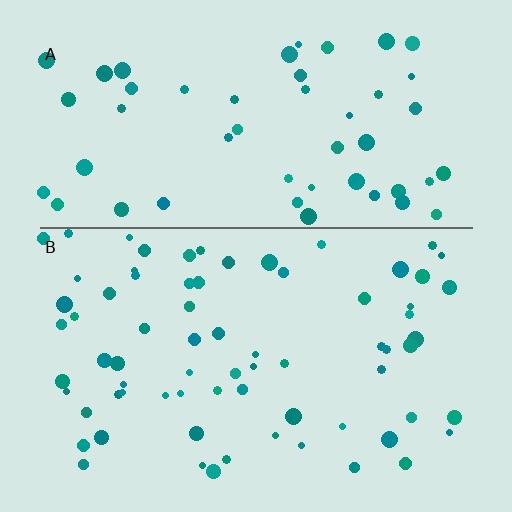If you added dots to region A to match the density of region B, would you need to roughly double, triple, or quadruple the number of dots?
Approximately double.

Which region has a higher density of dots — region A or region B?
B (the bottom).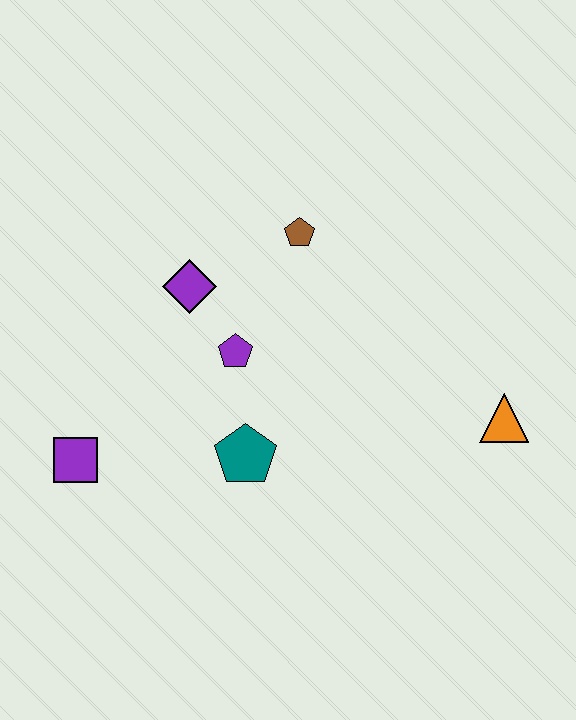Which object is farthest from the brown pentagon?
The purple square is farthest from the brown pentagon.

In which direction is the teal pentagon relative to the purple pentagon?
The teal pentagon is below the purple pentagon.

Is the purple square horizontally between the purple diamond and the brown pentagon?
No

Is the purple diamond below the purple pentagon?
No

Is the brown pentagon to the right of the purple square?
Yes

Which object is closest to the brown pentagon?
The purple diamond is closest to the brown pentagon.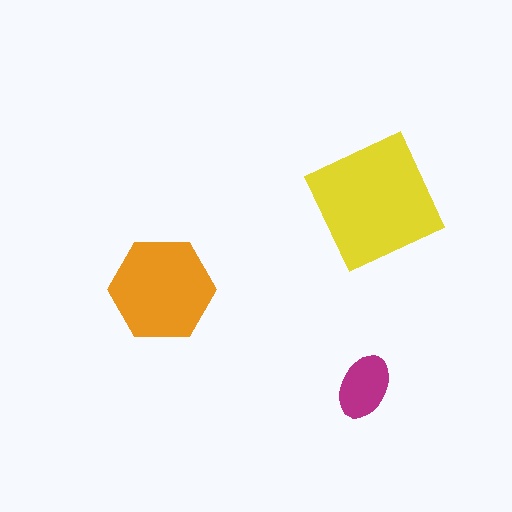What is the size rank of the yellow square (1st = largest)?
1st.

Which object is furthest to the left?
The orange hexagon is leftmost.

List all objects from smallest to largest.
The magenta ellipse, the orange hexagon, the yellow square.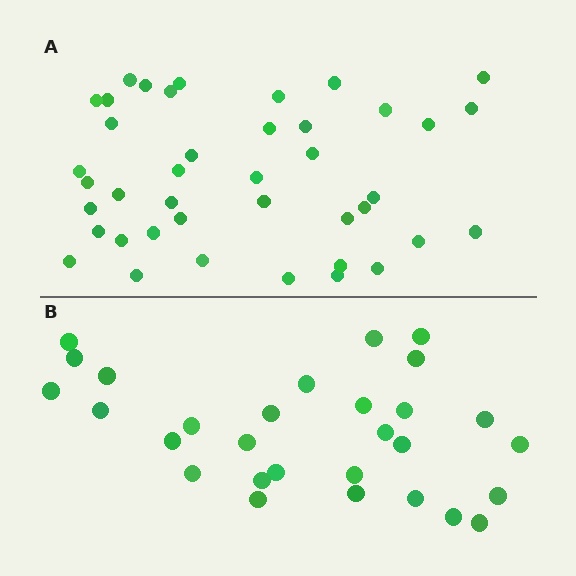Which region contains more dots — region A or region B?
Region A (the top region) has more dots.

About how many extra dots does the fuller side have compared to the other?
Region A has roughly 12 or so more dots than region B.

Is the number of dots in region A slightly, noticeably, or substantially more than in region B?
Region A has noticeably more, but not dramatically so. The ratio is roughly 1.4 to 1.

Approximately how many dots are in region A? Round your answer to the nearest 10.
About 40 dots. (The exact count is 41, which rounds to 40.)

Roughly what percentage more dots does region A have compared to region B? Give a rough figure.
About 40% more.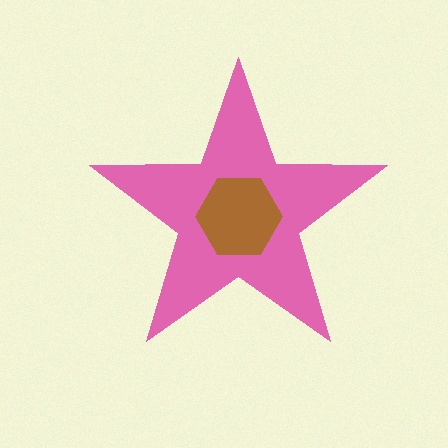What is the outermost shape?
The pink star.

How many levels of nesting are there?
2.